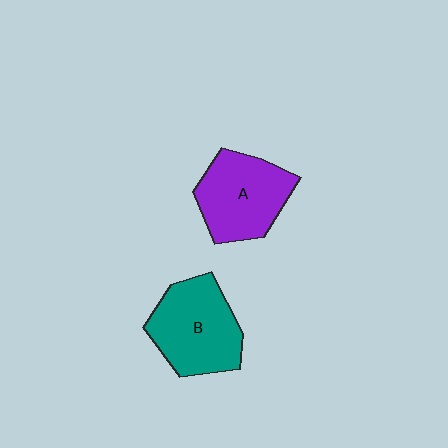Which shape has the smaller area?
Shape A (purple).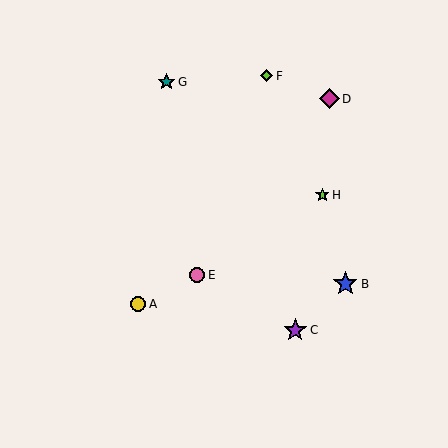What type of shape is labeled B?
Shape B is a blue star.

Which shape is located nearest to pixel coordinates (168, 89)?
The teal star (labeled G) at (167, 82) is nearest to that location.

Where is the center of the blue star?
The center of the blue star is at (345, 284).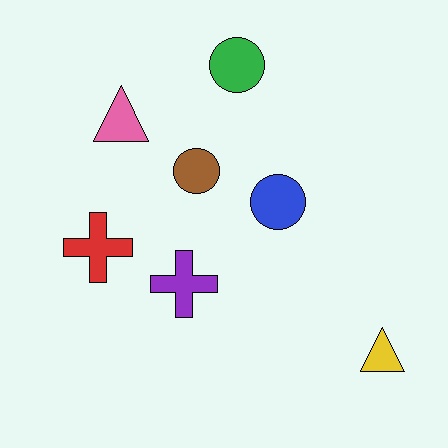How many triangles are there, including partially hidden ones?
There are 2 triangles.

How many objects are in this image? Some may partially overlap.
There are 7 objects.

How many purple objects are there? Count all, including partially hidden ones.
There is 1 purple object.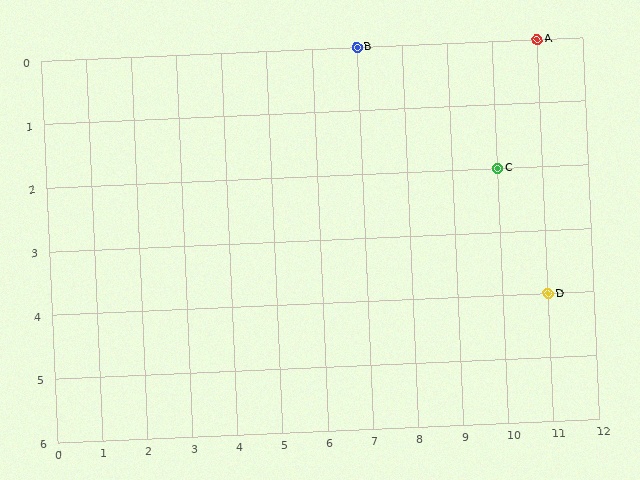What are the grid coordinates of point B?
Point B is at grid coordinates (7, 0).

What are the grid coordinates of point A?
Point A is at grid coordinates (11, 0).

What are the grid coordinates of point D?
Point D is at grid coordinates (11, 4).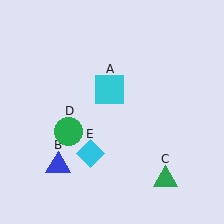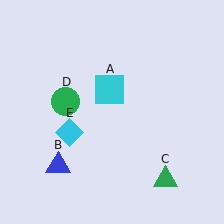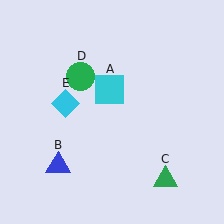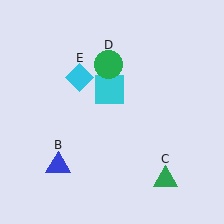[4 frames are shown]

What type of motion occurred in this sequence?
The green circle (object D), cyan diamond (object E) rotated clockwise around the center of the scene.